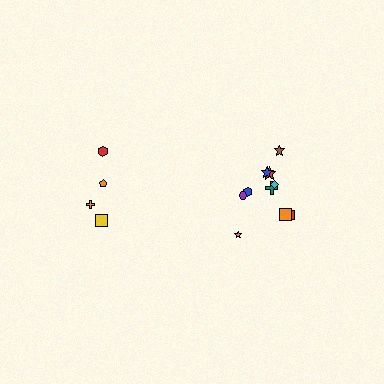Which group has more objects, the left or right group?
The right group.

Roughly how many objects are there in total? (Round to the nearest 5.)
Roughly 15 objects in total.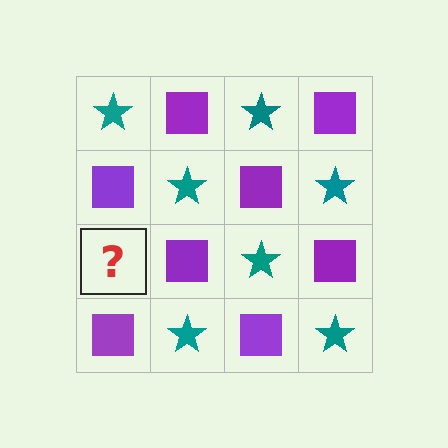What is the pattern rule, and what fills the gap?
The rule is that it alternates teal star and purple square in a checkerboard pattern. The gap should be filled with a teal star.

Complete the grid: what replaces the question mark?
The question mark should be replaced with a teal star.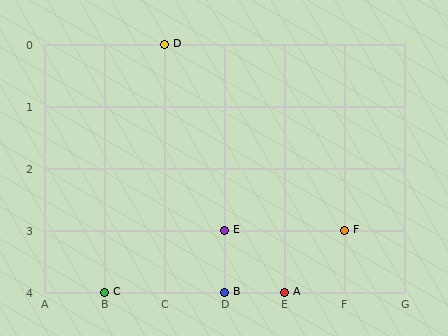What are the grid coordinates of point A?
Point A is at grid coordinates (E, 4).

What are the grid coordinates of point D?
Point D is at grid coordinates (C, 0).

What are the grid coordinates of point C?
Point C is at grid coordinates (B, 4).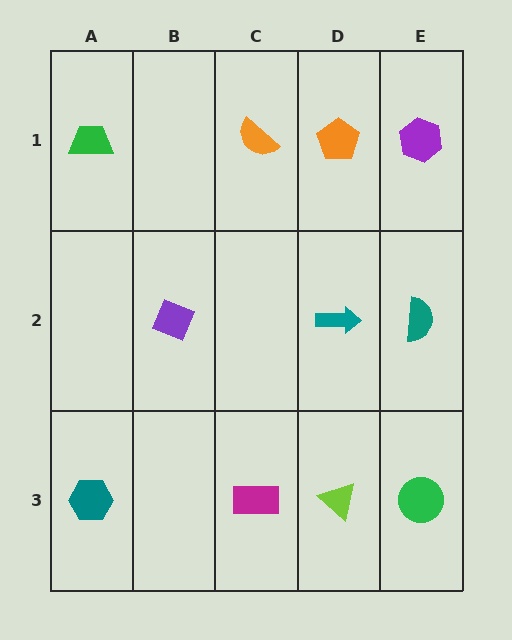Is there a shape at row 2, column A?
No, that cell is empty.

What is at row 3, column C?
A magenta rectangle.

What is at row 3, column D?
A lime triangle.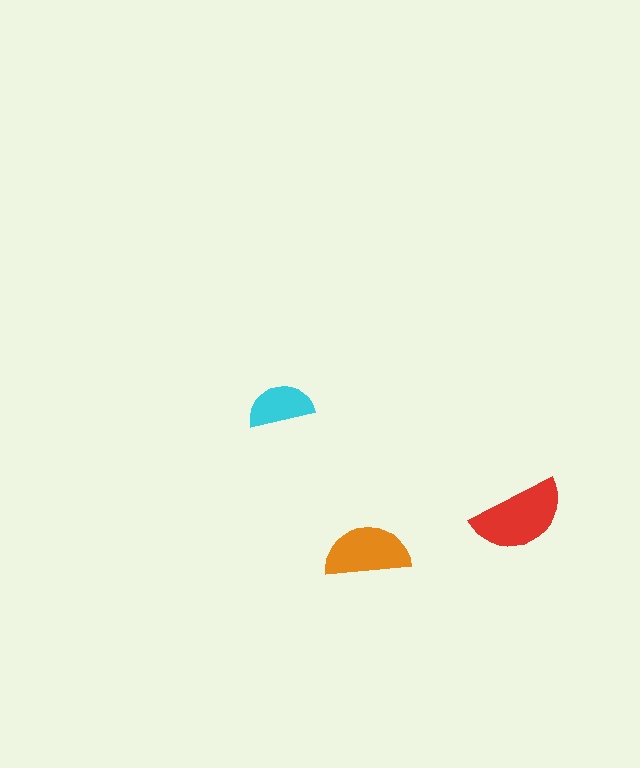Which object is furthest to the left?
The cyan semicircle is leftmost.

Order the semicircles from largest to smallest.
the red one, the orange one, the cyan one.